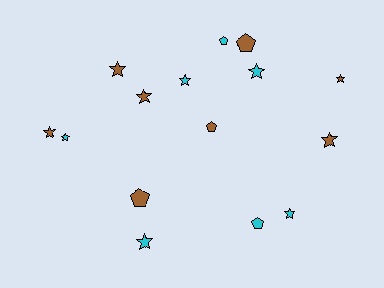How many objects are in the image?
There are 15 objects.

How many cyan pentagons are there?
There are 2 cyan pentagons.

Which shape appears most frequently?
Star, with 10 objects.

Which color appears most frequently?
Brown, with 8 objects.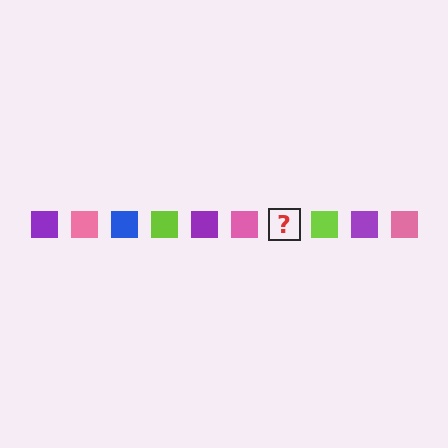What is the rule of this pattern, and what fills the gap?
The rule is that the pattern cycles through purple, pink, blue, lime squares. The gap should be filled with a blue square.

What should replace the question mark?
The question mark should be replaced with a blue square.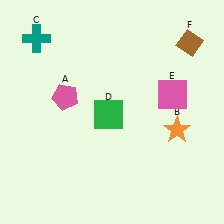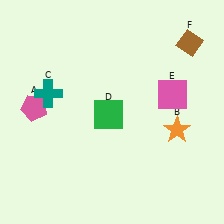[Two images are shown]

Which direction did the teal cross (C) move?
The teal cross (C) moved down.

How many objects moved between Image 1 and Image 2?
2 objects moved between the two images.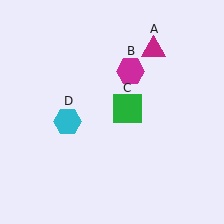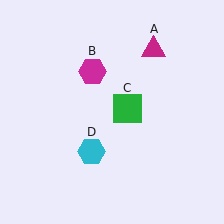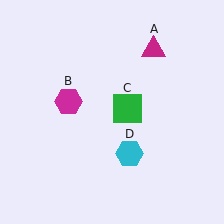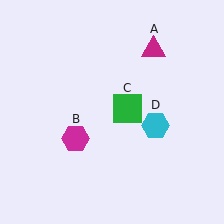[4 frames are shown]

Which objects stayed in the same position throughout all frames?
Magenta triangle (object A) and green square (object C) remained stationary.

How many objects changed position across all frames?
2 objects changed position: magenta hexagon (object B), cyan hexagon (object D).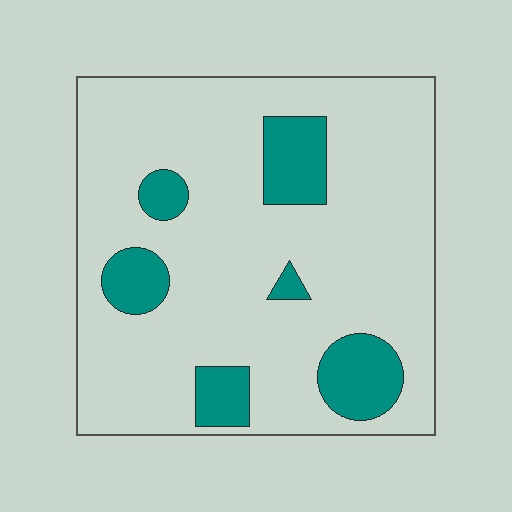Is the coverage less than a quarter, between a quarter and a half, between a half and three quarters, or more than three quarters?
Less than a quarter.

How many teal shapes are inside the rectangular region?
6.